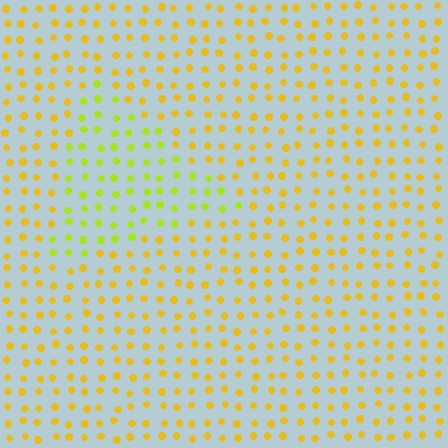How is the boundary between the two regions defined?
The boundary is defined purely by a slight shift in hue (about 33 degrees). Spacing, size, and orientation are identical on both sides.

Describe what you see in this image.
The image is filled with small yellow elements in a uniform arrangement. A triangle-shaped region is visible where the elements are tinted to a slightly different hue, forming a subtle color boundary.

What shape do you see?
I see a triangle.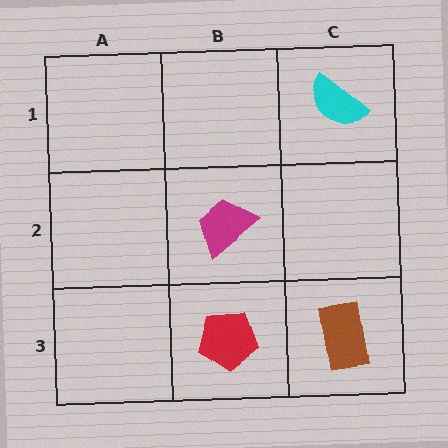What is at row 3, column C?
A brown rectangle.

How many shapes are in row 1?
1 shape.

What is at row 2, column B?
A magenta trapezoid.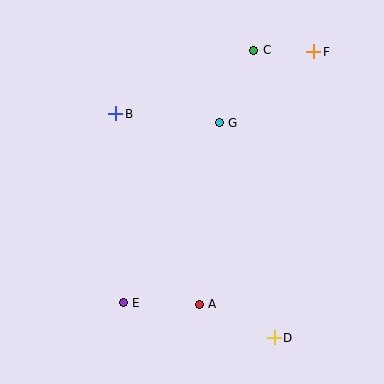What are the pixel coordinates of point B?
Point B is at (116, 114).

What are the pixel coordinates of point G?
Point G is at (219, 123).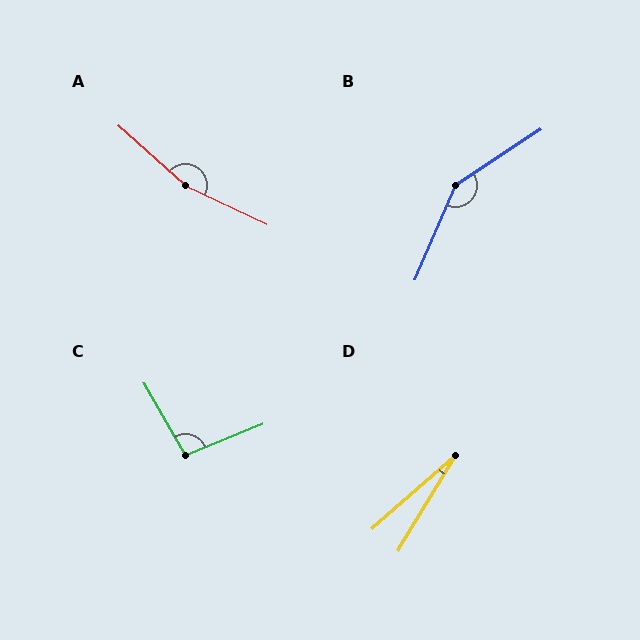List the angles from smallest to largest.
D (17°), C (98°), B (147°), A (164°).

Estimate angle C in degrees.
Approximately 98 degrees.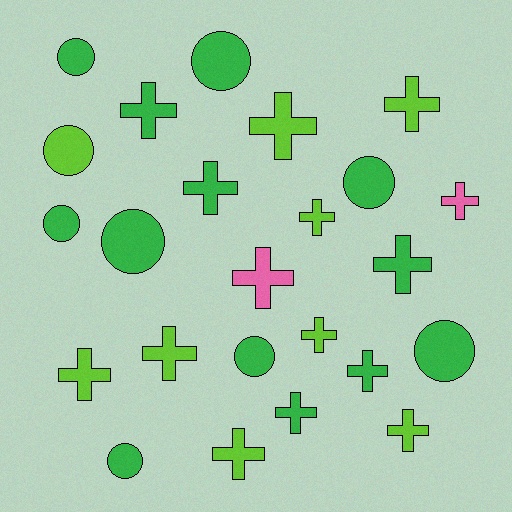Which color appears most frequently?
Green, with 13 objects.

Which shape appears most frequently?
Cross, with 15 objects.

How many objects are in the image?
There are 24 objects.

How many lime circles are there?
There is 1 lime circle.